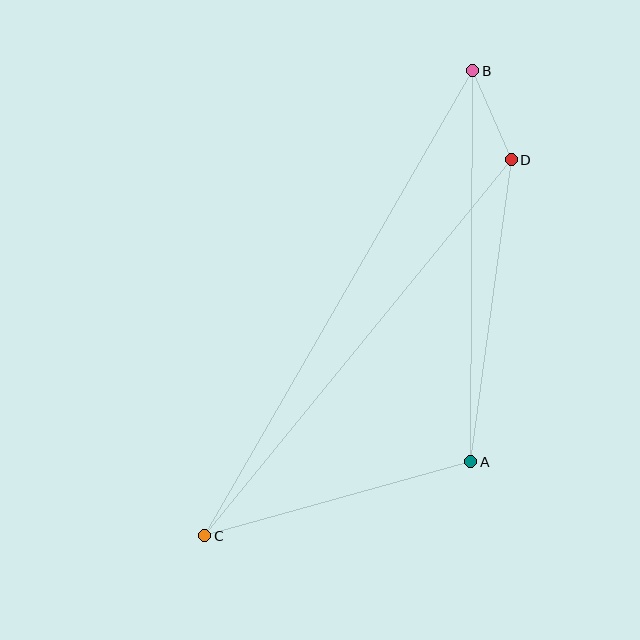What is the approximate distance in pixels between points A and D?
The distance between A and D is approximately 305 pixels.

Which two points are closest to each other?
Points B and D are closest to each other.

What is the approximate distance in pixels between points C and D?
The distance between C and D is approximately 485 pixels.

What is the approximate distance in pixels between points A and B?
The distance between A and B is approximately 391 pixels.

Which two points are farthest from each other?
Points B and C are farthest from each other.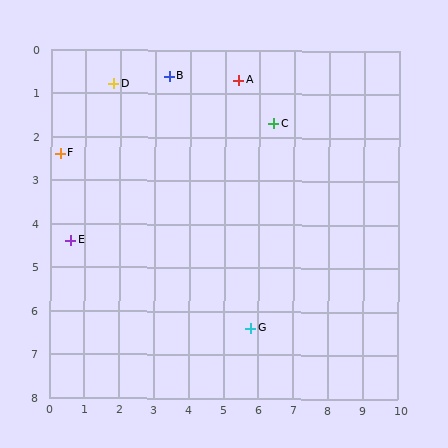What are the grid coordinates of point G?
Point G is at approximately (5.8, 6.4).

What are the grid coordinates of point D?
Point D is at approximately (1.8, 0.8).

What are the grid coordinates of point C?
Point C is at approximately (6.4, 1.7).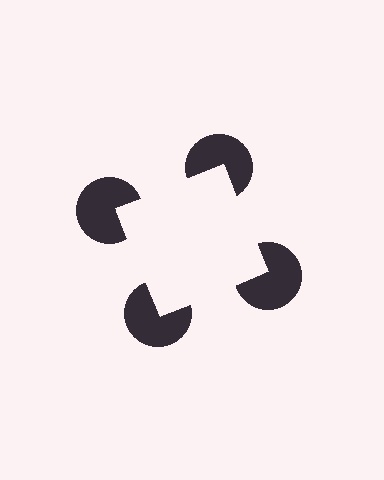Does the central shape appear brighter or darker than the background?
It typically appears slightly brighter than the background, even though no actual brightness change is drawn.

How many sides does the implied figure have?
4 sides.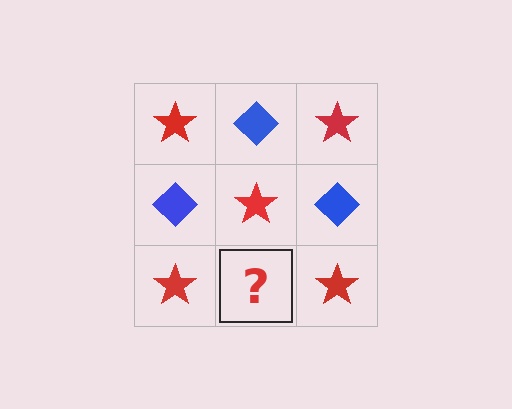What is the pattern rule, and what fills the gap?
The rule is that it alternates red star and blue diamond in a checkerboard pattern. The gap should be filled with a blue diamond.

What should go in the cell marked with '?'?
The missing cell should contain a blue diamond.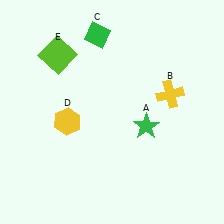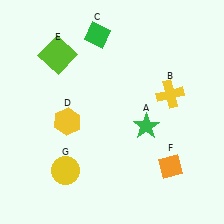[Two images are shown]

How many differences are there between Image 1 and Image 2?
There are 2 differences between the two images.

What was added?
An orange diamond (F), a yellow circle (G) were added in Image 2.